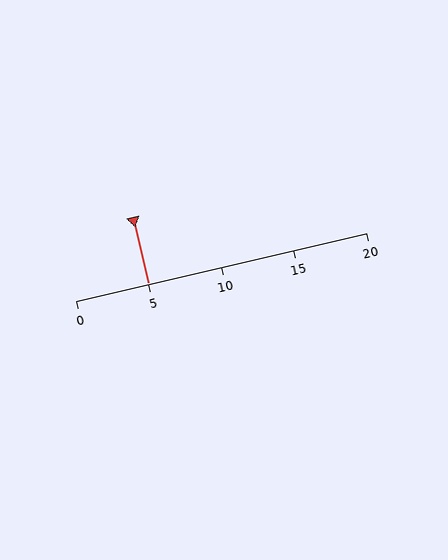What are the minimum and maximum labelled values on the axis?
The axis runs from 0 to 20.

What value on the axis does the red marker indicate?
The marker indicates approximately 5.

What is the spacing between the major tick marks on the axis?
The major ticks are spaced 5 apart.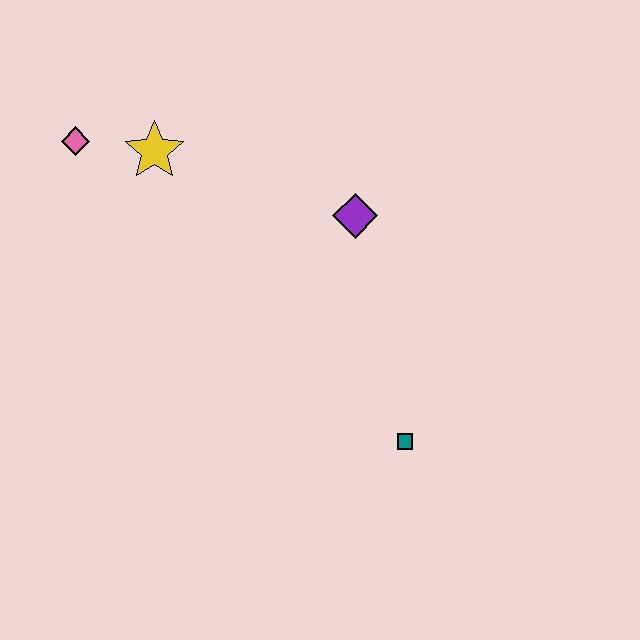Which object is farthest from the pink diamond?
The teal square is farthest from the pink diamond.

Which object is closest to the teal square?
The purple diamond is closest to the teal square.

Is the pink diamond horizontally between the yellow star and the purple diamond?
No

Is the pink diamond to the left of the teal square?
Yes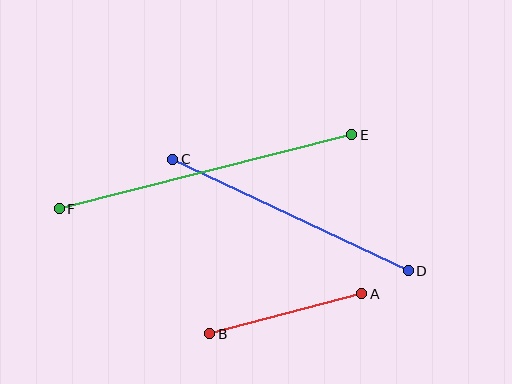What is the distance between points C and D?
The distance is approximately 261 pixels.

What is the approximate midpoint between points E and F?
The midpoint is at approximately (206, 172) pixels.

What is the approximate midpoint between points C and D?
The midpoint is at approximately (291, 215) pixels.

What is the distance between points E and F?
The distance is approximately 302 pixels.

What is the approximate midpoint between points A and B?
The midpoint is at approximately (286, 314) pixels.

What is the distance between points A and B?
The distance is approximately 157 pixels.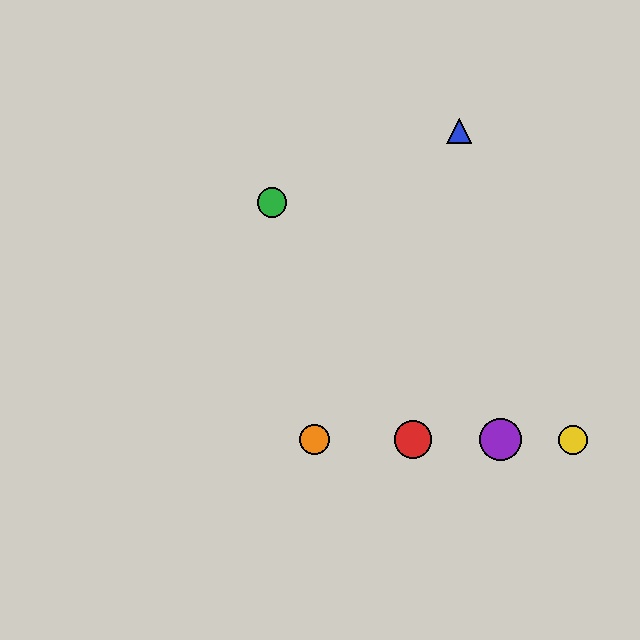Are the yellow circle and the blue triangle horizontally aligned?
No, the yellow circle is at y≈440 and the blue triangle is at y≈131.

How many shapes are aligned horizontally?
4 shapes (the red circle, the yellow circle, the purple circle, the orange circle) are aligned horizontally.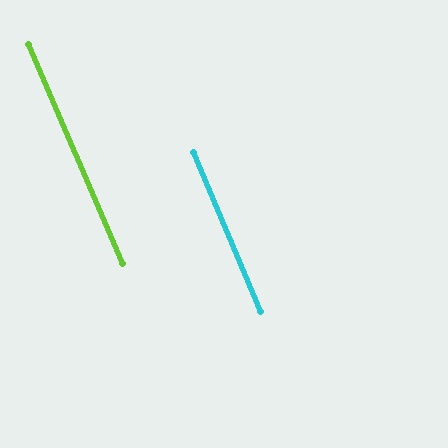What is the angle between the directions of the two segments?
Approximately 0 degrees.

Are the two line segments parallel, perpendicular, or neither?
Parallel — their directions differ by only 0.2°.